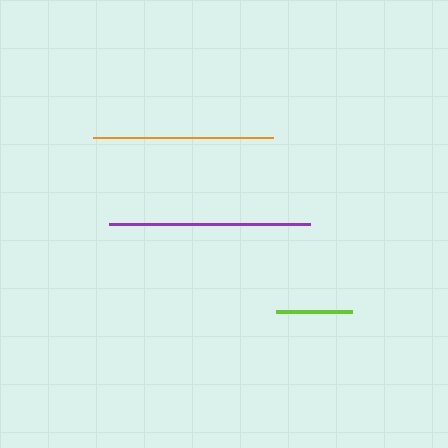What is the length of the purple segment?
The purple segment is approximately 201 pixels long.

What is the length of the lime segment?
The lime segment is approximately 76 pixels long.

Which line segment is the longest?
The purple line is the longest at approximately 201 pixels.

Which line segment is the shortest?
The lime line is the shortest at approximately 76 pixels.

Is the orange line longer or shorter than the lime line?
The orange line is longer than the lime line.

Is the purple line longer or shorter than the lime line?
The purple line is longer than the lime line.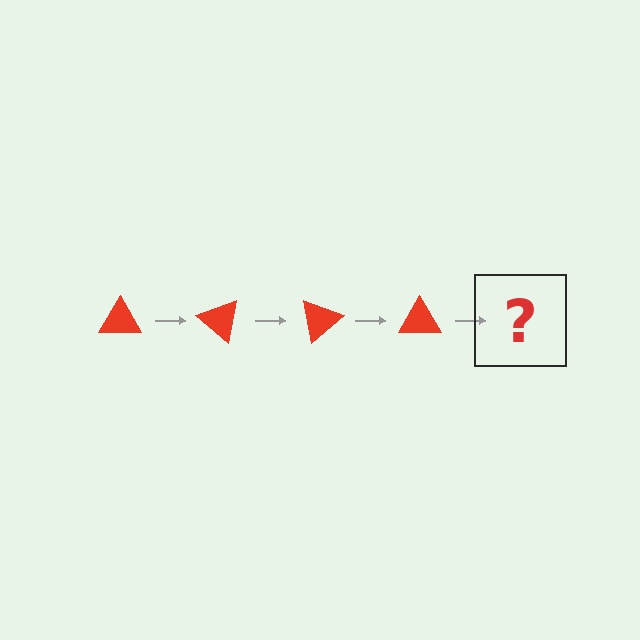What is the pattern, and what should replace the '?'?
The pattern is that the triangle rotates 40 degrees each step. The '?' should be a red triangle rotated 160 degrees.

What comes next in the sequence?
The next element should be a red triangle rotated 160 degrees.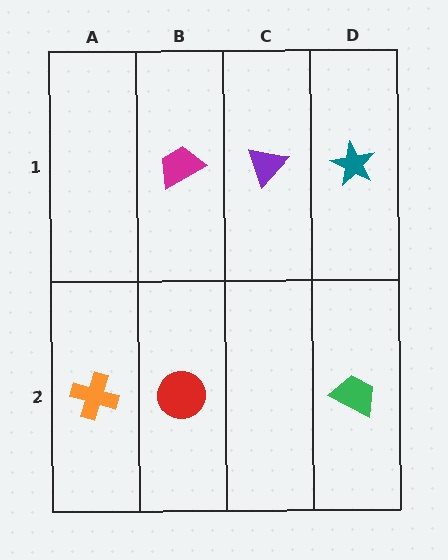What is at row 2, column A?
An orange cross.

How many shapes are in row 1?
3 shapes.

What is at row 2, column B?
A red circle.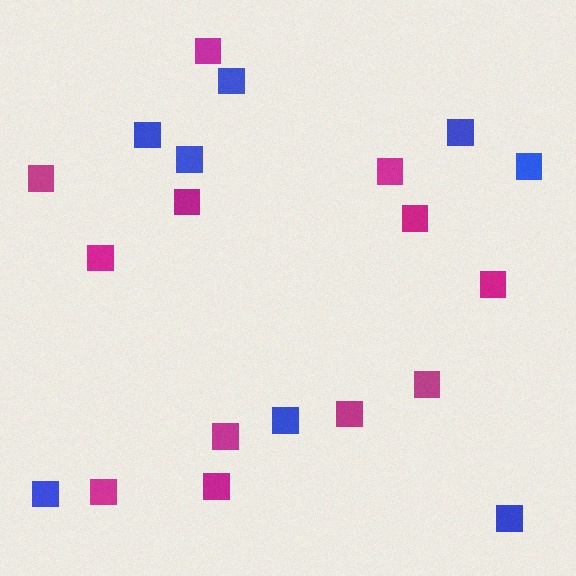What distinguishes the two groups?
There are 2 groups: one group of magenta squares (12) and one group of blue squares (8).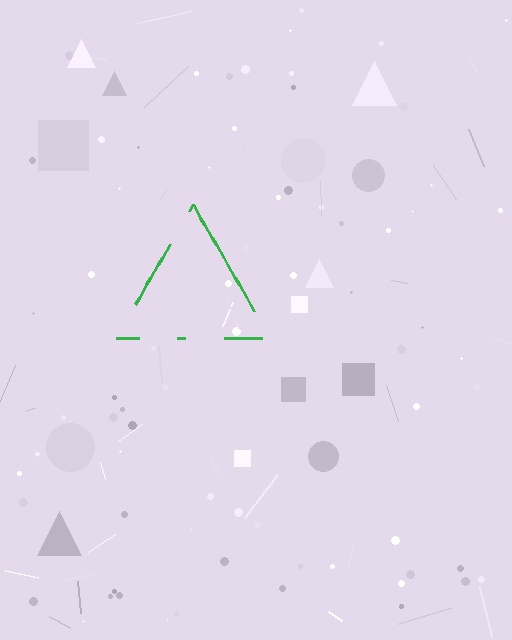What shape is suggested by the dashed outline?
The dashed outline suggests a triangle.